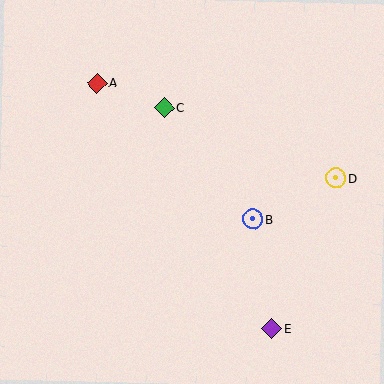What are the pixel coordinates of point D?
Point D is at (336, 178).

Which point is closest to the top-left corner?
Point A is closest to the top-left corner.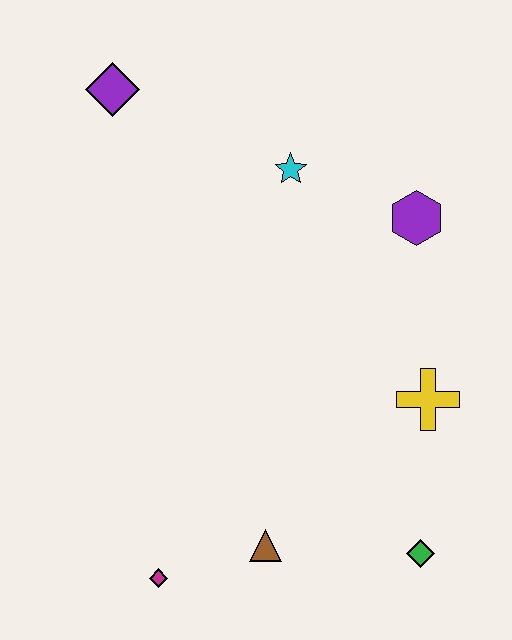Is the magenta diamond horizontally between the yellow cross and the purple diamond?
Yes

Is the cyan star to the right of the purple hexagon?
No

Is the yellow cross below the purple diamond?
Yes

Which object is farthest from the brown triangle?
The purple diamond is farthest from the brown triangle.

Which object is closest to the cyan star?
The purple hexagon is closest to the cyan star.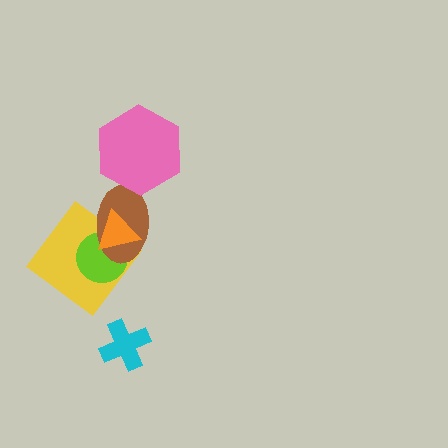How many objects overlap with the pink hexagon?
1 object overlaps with the pink hexagon.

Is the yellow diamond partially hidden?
Yes, it is partially covered by another shape.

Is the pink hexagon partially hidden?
No, no other shape covers it.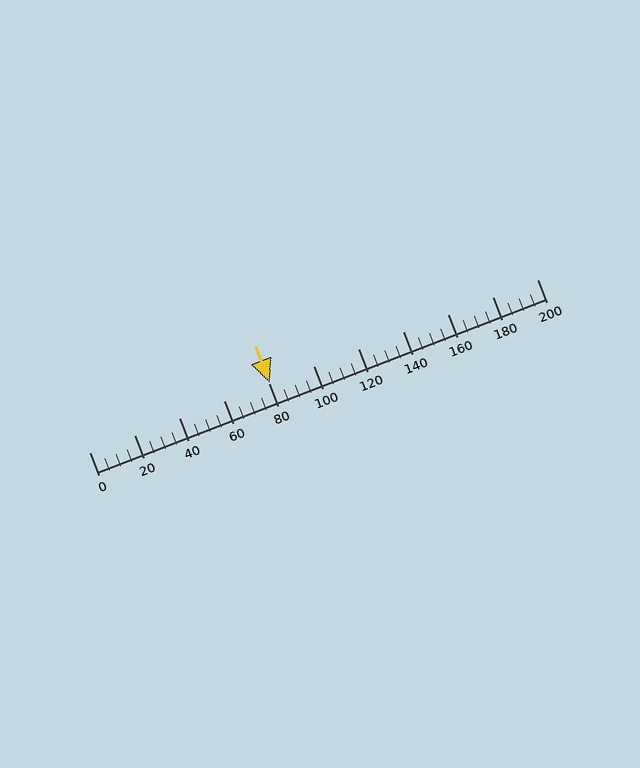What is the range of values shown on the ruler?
The ruler shows values from 0 to 200.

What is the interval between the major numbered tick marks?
The major tick marks are spaced 20 units apart.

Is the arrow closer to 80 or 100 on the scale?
The arrow is closer to 80.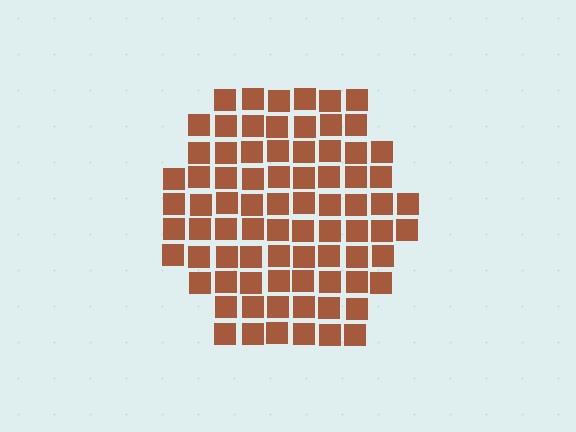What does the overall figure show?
The overall figure shows a hexagon.